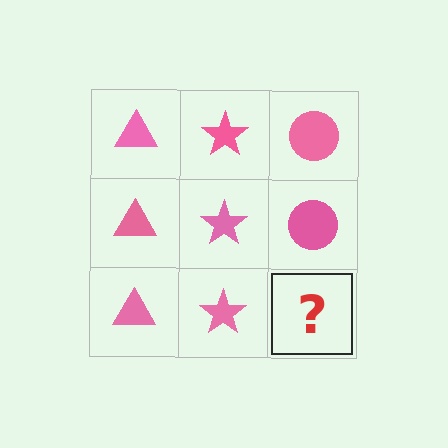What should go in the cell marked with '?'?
The missing cell should contain a pink circle.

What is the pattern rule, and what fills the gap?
The rule is that each column has a consistent shape. The gap should be filled with a pink circle.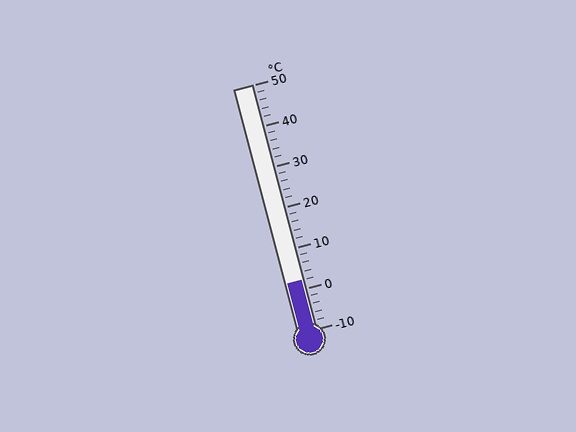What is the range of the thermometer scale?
The thermometer scale ranges from -10°C to 50°C.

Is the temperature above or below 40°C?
The temperature is below 40°C.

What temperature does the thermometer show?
The thermometer shows approximately 2°C.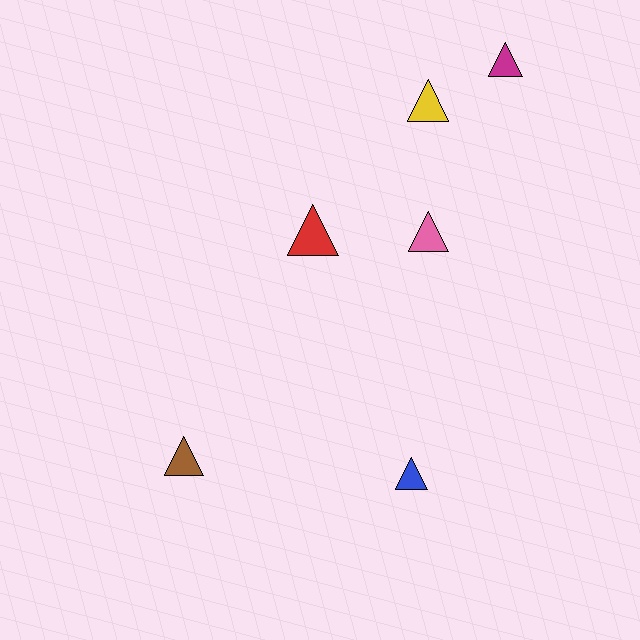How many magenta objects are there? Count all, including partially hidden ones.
There is 1 magenta object.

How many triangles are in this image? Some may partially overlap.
There are 6 triangles.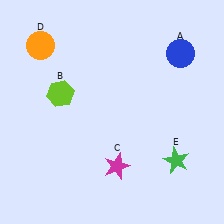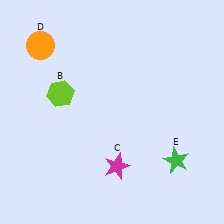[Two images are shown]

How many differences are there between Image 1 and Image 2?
There is 1 difference between the two images.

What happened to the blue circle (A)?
The blue circle (A) was removed in Image 2. It was in the top-right area of Image 1.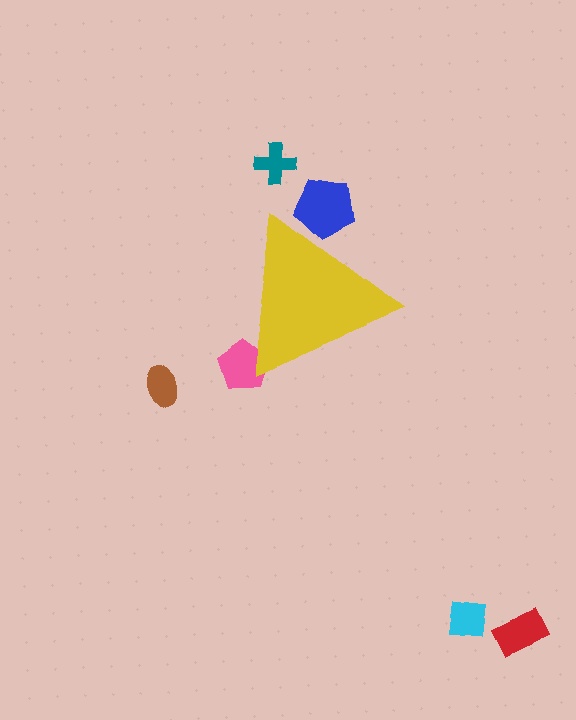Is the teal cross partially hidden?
No, the teal cross is fully visible.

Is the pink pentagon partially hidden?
Yes, the pink pentagon is partially hidden behind the yellow triangle.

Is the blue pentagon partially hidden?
Yes, the blue pentagon is partially hidden behind the yellow triangle.